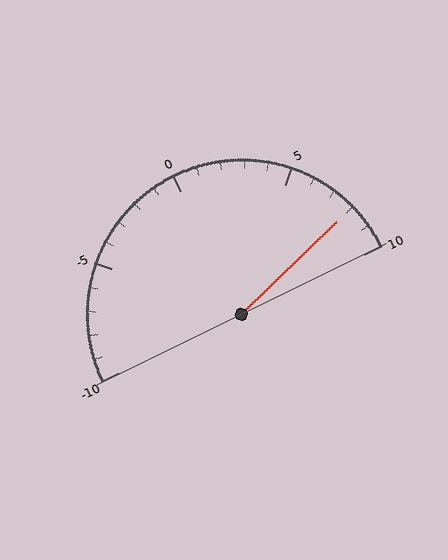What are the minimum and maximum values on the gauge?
The gauge ranges from -10 to 10.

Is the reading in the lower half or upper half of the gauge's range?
The reading is in the upper half of the range (-10 to 10).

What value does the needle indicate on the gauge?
The needle indicates approximately 8.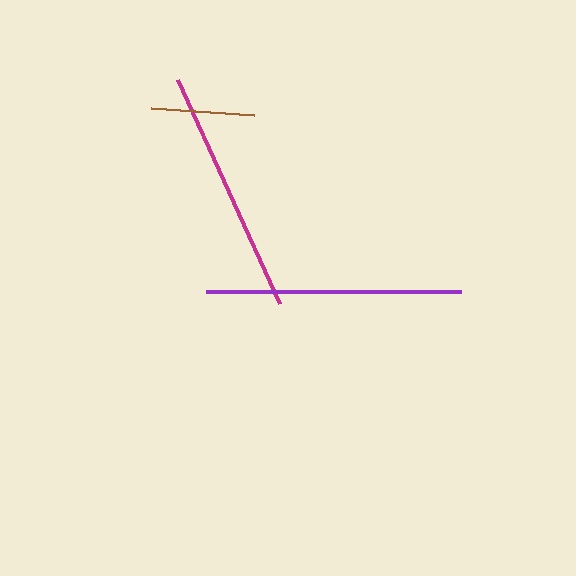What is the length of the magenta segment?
The magenta segment is approximately 246 pixels long.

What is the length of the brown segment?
The brown segment is approximately 103 pixels long.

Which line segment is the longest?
The purple line is the longest at approximately 255 pixels.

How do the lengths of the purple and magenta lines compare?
The purple and magenta lines are approximately the same length.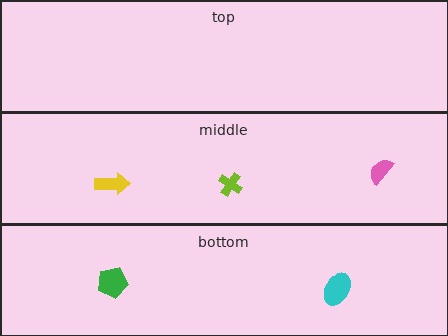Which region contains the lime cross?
The middle region.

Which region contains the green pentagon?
The bottom region.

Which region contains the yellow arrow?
The middle region.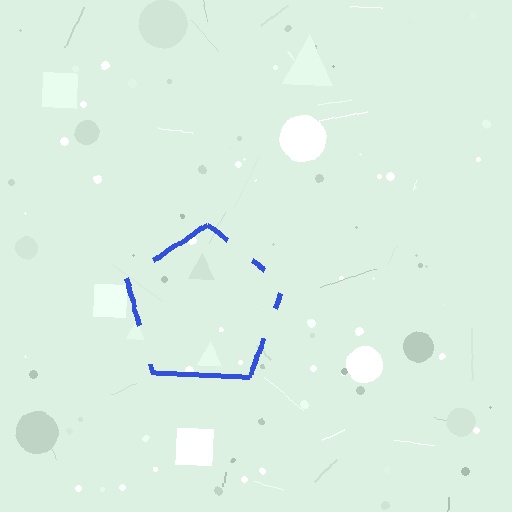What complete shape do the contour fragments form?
The contour fragments form a pentagon.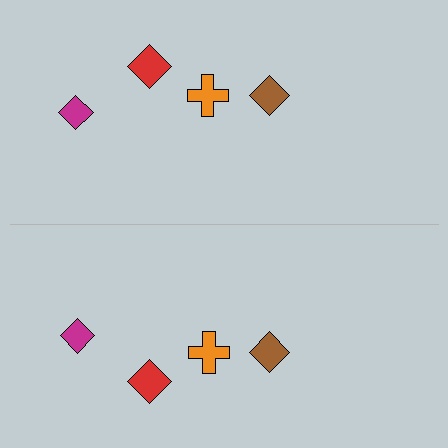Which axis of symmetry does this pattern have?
The pattern has a horizontal axis of symmetry running through the center of the image.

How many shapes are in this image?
There are 8 shapes in this image.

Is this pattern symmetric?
Yes, this pattern has bilateral (reflection) symmetry.